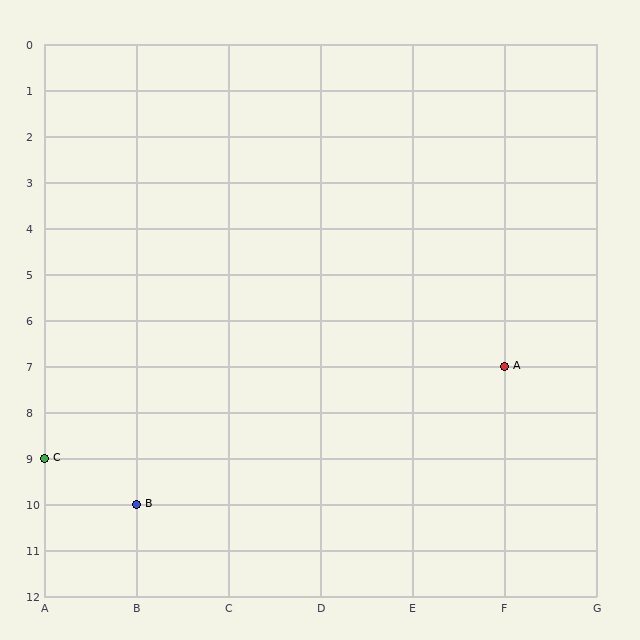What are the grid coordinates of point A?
Point A is at grid coordinates (F, 7).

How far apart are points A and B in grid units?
Points A and B are 4 columns and 3 rows apart (about 5.0 grid units diagonally).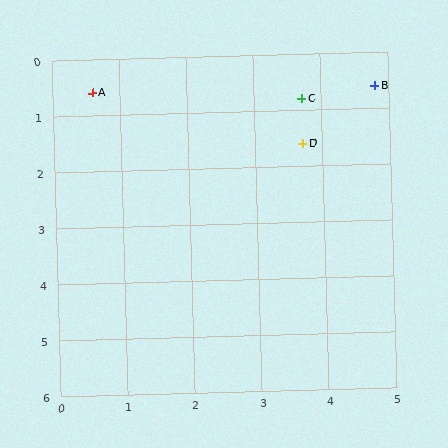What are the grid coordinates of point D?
Point D is at approximately (3.7, 1.6).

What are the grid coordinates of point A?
Point A is at approximately (0.6, 0.6).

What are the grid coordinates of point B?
Point B is at approximately (4.8, 0.6).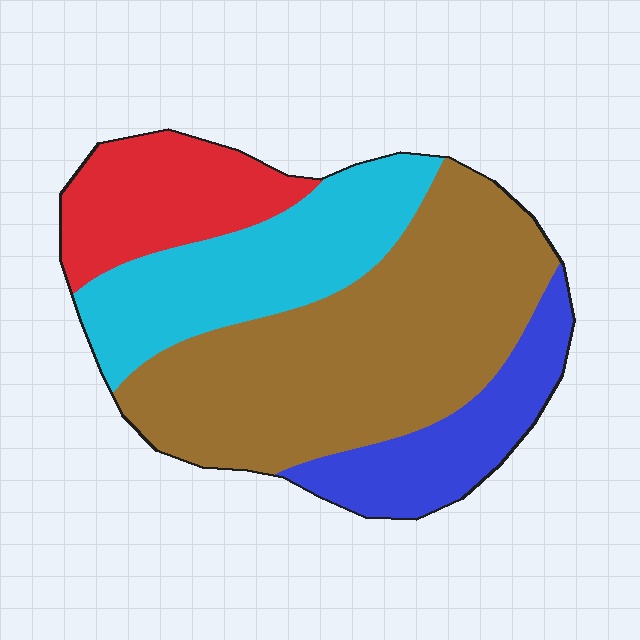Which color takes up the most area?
Brown, at roughly 45%.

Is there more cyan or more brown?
Brown.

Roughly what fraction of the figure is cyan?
Cyan covers 23% of the figure.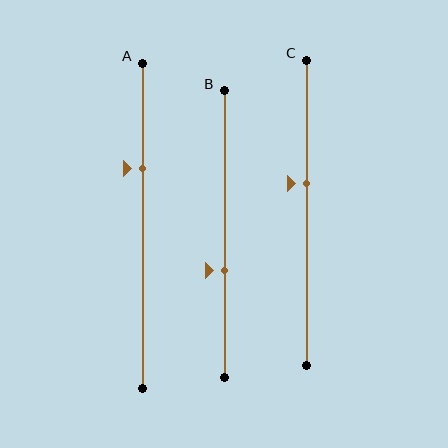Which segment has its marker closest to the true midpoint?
Segment C has its marker closest to the true midpoint.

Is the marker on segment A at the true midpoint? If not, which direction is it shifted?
No, the marker on segment A is shifted upward by about 18% of the segment length.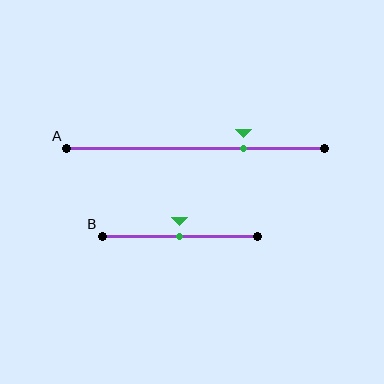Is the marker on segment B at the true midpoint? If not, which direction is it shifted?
Yes, the marker on segment B is at the true midpoint.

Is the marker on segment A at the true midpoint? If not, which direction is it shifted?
No, the marker on segment A is shifted to the right by about 19% of the segment length.